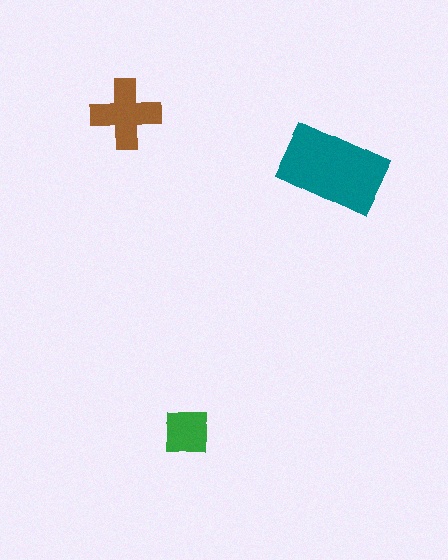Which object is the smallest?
The green square.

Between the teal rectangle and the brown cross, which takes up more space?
The teal rectangle.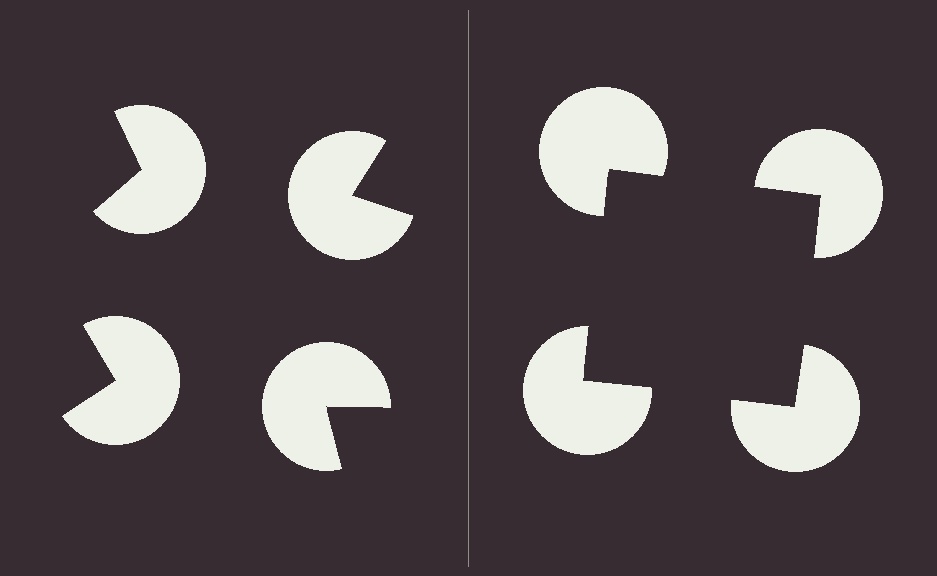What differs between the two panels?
The pac-man discs are positioned identically on both sides; only the wedge orientations differ. On the right they align to a square; on the left they are misaligned.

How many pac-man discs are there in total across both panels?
8 — 4 on each side.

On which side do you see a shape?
An illusory square appears on the right side. On the left side the wedge cuts are rotated, so no coherent shape forms.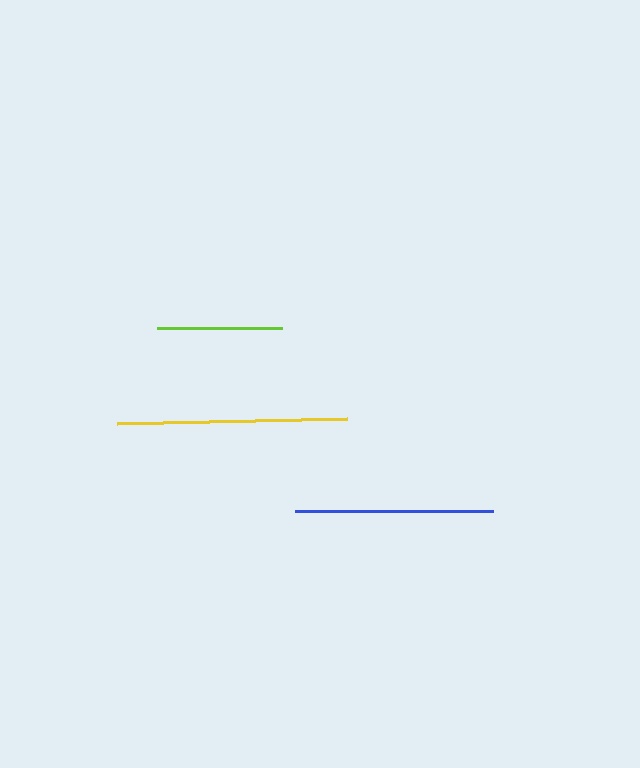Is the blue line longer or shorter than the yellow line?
The yellow line is longer than the blue line.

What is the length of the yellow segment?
The yellow segment is approximately 230 pixels long.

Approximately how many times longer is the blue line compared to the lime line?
The blue line is approximately 1.6 times the length of the lime line.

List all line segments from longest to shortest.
From longest to shortest: yellow, blue, lime.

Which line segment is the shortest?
The lime line is the shortest at approximately 125 pixels.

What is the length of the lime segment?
The lime segment is approximately 125 pixels long.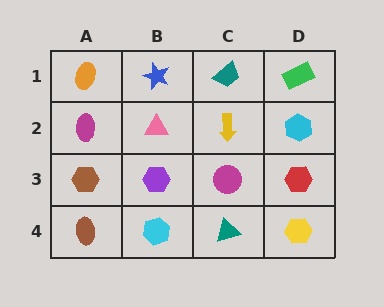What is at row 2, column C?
A yellow arrow.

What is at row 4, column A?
A brown ellipse.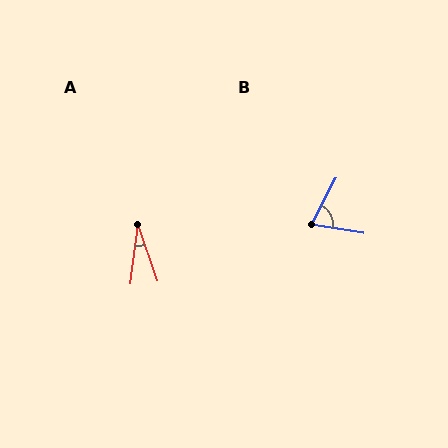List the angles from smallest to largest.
A (27°), B (71°).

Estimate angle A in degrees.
Approximately 27 degrees.